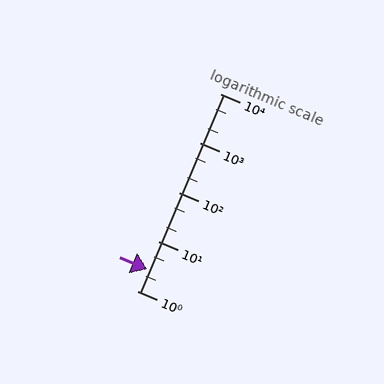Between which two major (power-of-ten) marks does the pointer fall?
The pointer is between 1 and 10.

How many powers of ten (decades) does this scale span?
The scale spans 4 decades, from 1 to 10000.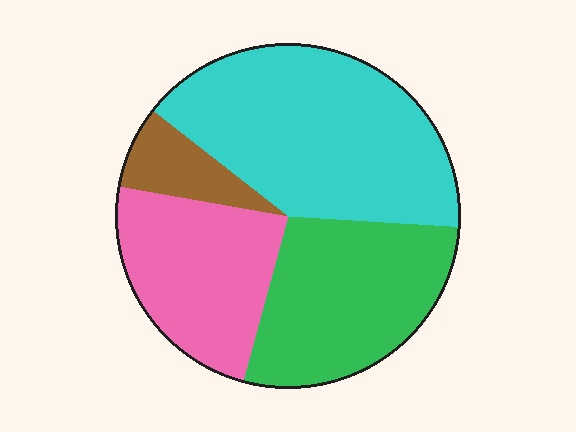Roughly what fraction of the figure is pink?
Pink covers roughly 25% of the figure.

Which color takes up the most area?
Cyan, at roughly 40%.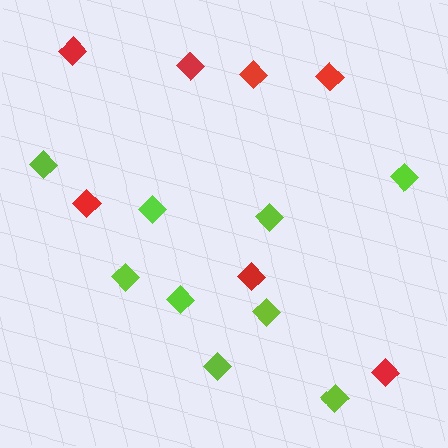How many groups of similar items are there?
There are 2 groups: one group of lime diamonds (9) and one group of red diamonds (7).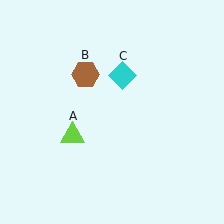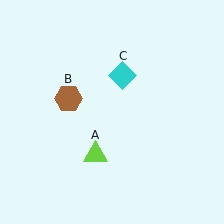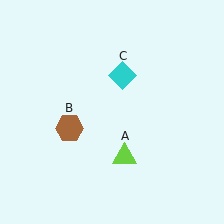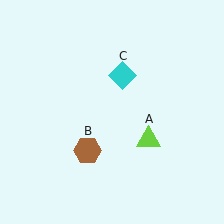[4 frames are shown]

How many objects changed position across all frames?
2 objects changed position: lime triangle (object A), brown hexagon (object B).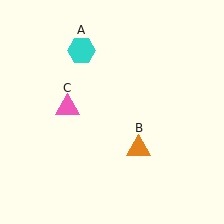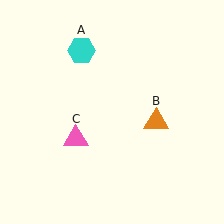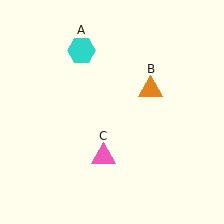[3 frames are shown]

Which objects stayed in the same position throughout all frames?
Cyan hexagon (object A) remained stationary.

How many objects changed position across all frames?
2 objects changed position: orange triangle (object B), pink triangle (object C).